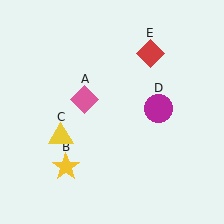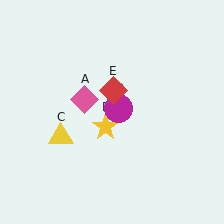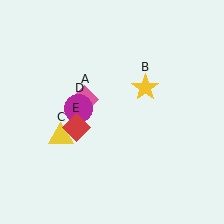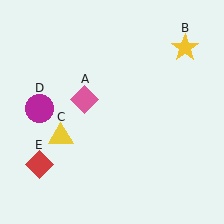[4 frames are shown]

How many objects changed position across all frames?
3 objects changed position: yellow star (object B), magenta circle (object D), red diamond (object E).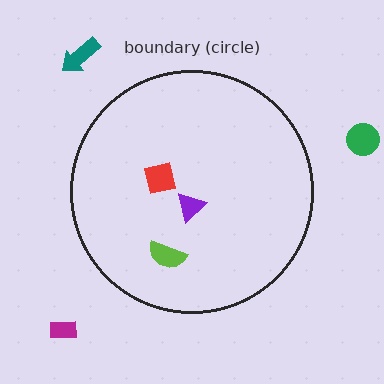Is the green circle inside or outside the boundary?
Outside.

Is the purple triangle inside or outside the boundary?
Inside.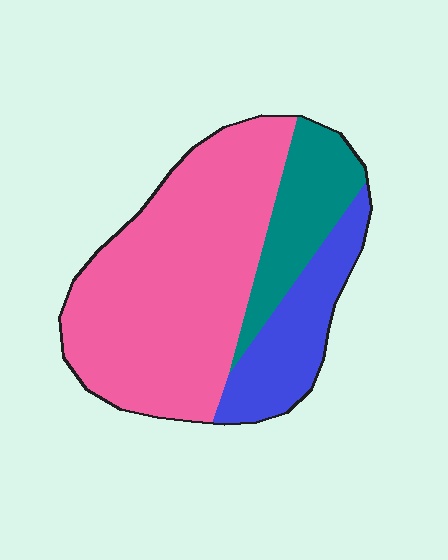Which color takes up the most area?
Pink, at roughly 60%.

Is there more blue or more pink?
Pink.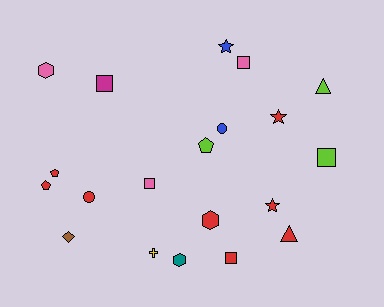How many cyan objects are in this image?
There are no cyan objects.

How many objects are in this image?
There are 20 objects.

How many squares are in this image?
There are 5 squares.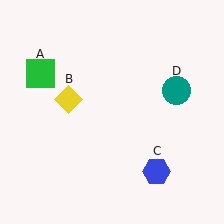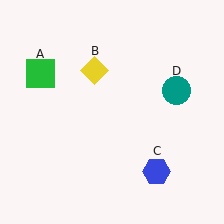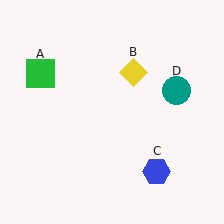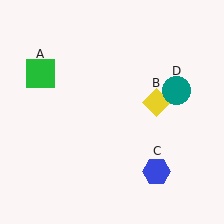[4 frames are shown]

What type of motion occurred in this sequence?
The yellow diamond (object B) rotated clockwise around the center of the scene.